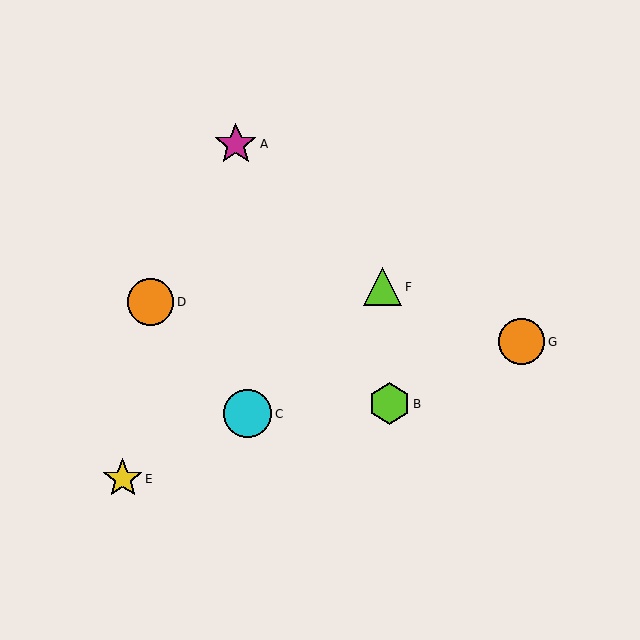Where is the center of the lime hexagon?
The center of the lime hexagon is at (390, 404).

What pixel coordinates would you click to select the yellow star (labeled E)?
Click at (123, 479) to select the yellow star E.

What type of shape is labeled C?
Shape C is a cyan circle.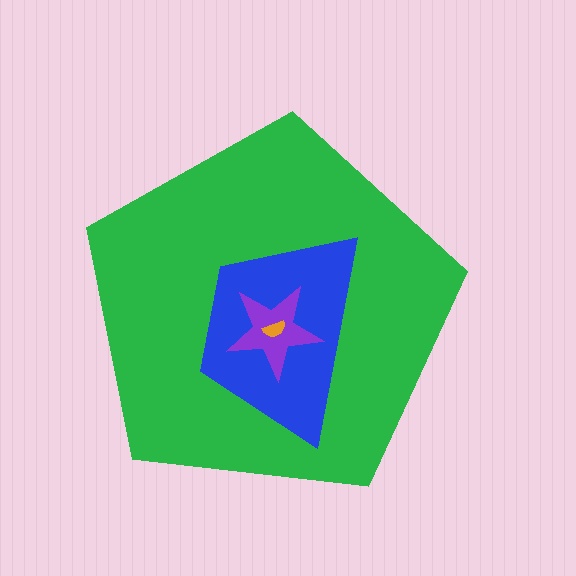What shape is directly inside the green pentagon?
The blue trapezoid.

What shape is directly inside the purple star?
The orange semicircle.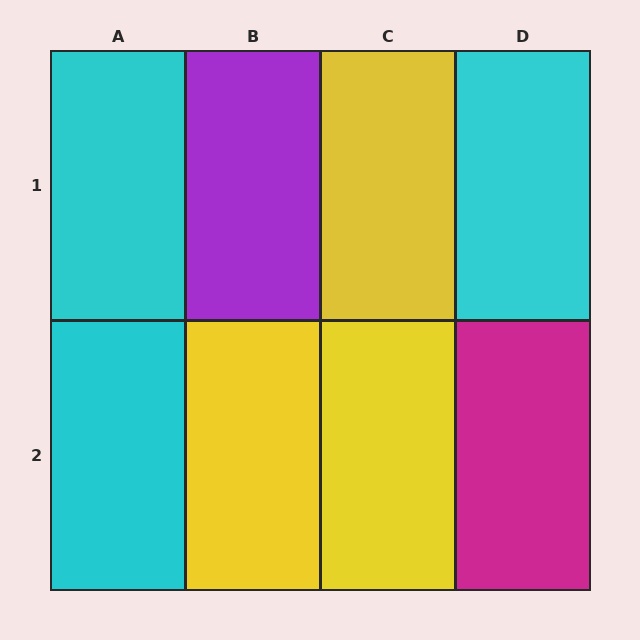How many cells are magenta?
1 cell is magenta.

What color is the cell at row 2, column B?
Yellow.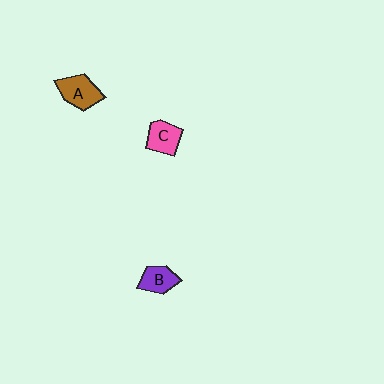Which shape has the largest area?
Shape A (brown).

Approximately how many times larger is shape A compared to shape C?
Approximately 1.2 times.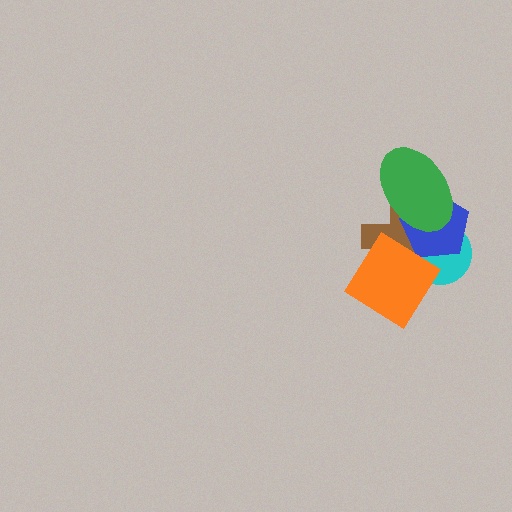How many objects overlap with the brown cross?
4 objects overlap with the brown cross.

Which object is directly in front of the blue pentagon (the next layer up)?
The green ellipse is directly in front of the blue pentagon.